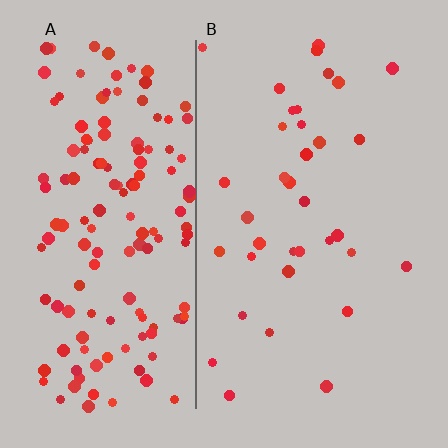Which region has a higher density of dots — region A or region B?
A (the left).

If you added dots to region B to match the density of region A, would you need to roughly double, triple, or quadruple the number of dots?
Approximately quadruple.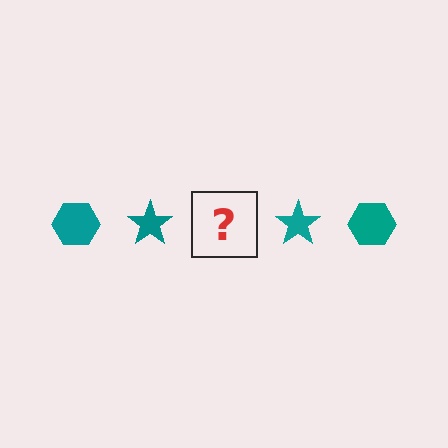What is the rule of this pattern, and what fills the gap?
The rule is that the pattern cycles through hexagon, star shapes in teal. The gap should be filled with a teal hexagon.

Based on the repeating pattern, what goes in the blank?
The blank should be a teal hexagon.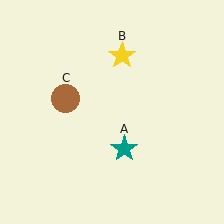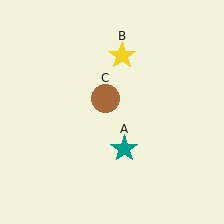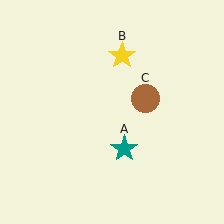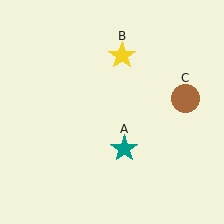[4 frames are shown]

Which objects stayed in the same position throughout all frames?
Teal star (object A) and yellow star (object B) remained stationary.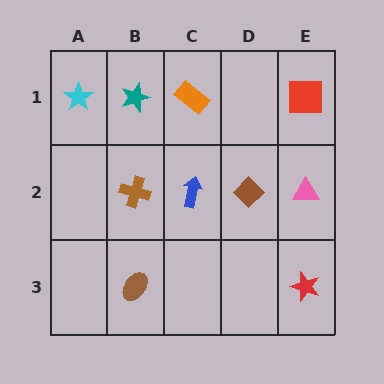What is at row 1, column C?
An orange rectangle.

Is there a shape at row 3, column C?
No, that cell is empty.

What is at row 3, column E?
A red star.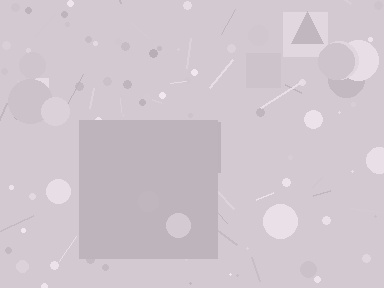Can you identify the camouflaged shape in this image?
The camouflaged shape is a square.